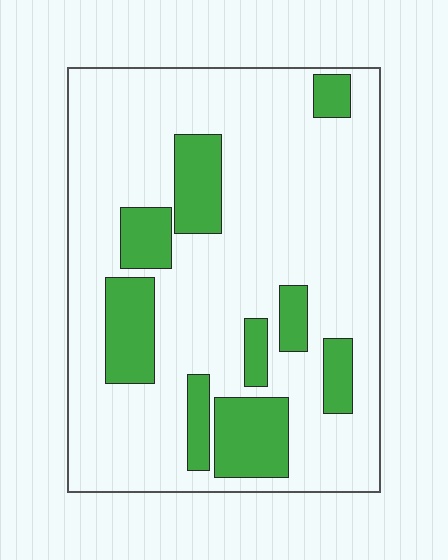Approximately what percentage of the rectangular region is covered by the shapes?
Approximately 20%.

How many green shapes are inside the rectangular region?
9.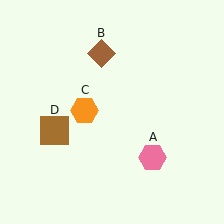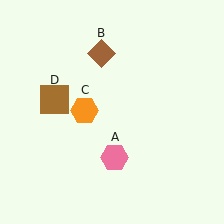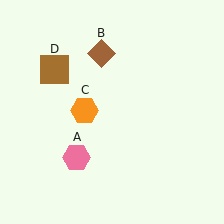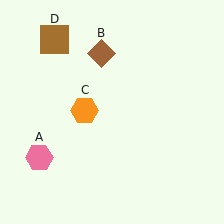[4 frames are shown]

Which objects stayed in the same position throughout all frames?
Brown diamond (object B) and orange hexagon (object C) remained stationary.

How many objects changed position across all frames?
2 objects changed position: pink hexagon (object A), brown square (object D).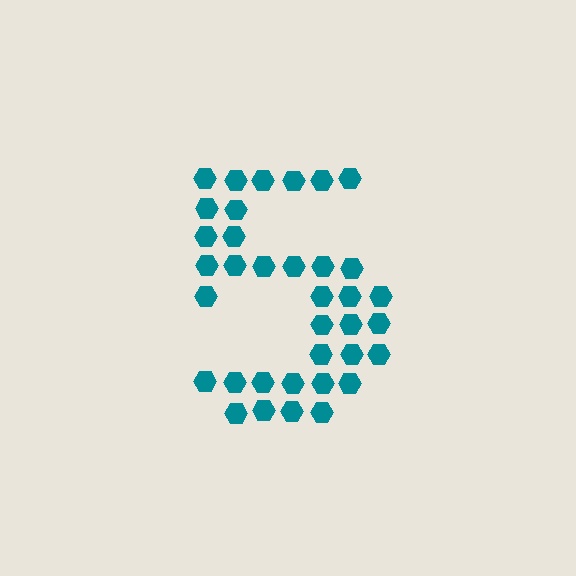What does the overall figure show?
The overall figure shows the digit 5.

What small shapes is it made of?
It is made of small hexagons.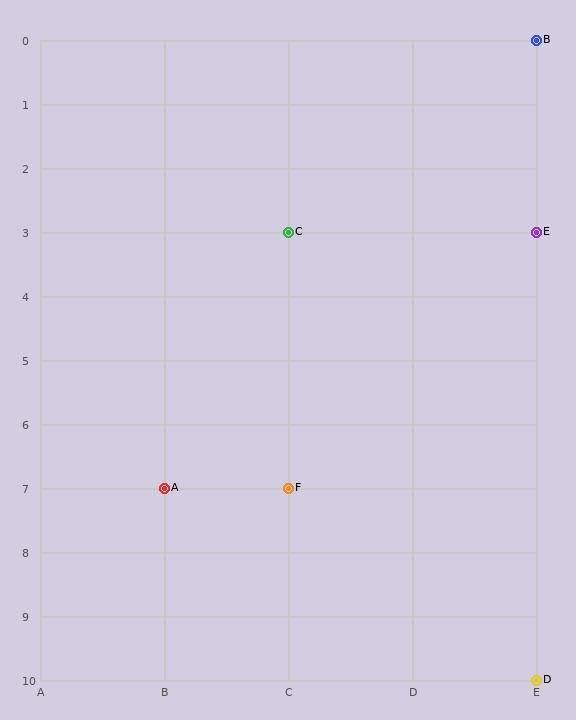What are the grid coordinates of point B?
Point B is at grid coordinates (E, 0).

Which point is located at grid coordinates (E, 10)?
Point D is at (E, 10).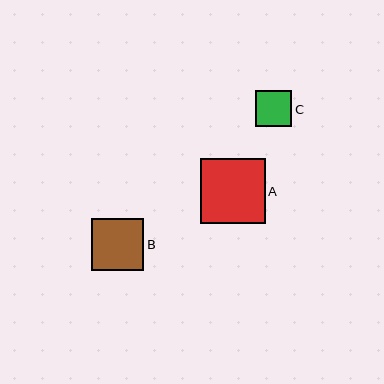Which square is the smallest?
Square C is the smallest with a size of approximately 36 pixels.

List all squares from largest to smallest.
From largest to smallest: A, B, C.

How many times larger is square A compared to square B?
Square A is approximately 1.2 times the size of square B.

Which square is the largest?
Square A is the largest with a size of approximately 65 pixels.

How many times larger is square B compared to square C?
Square B is approximately 1.4 times the size of square C.